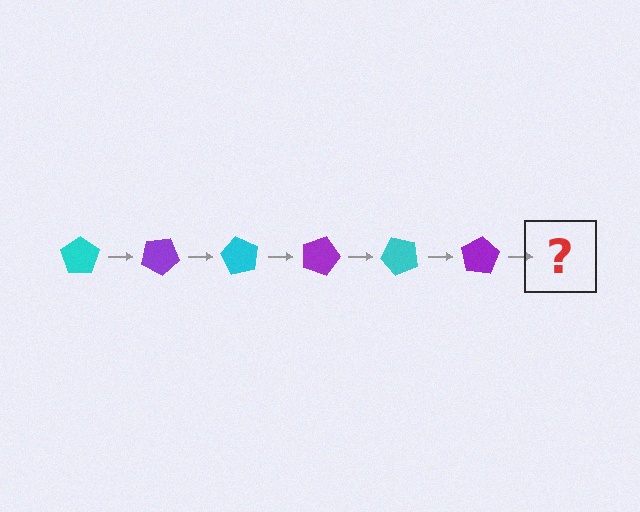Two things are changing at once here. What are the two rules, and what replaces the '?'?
The two rules are that it rotates 30 degrees each step and the color cycles through cyan and purple. The '?' should be a cyan pentagon, rotated 180 degrees from the start.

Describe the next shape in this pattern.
It should be a cyan pentagon, rotated 180 degrees from the start.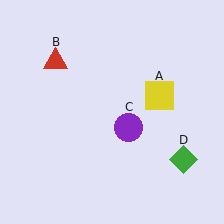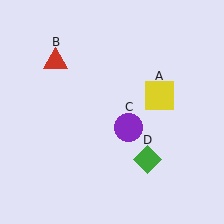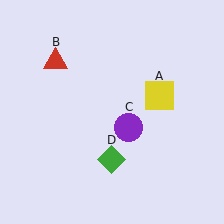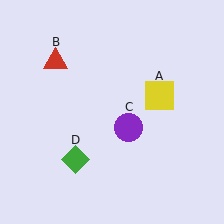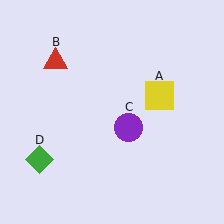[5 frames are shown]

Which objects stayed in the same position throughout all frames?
Yellow square (object A) and red triangle (object B) and purple circle (object C) remained stationary.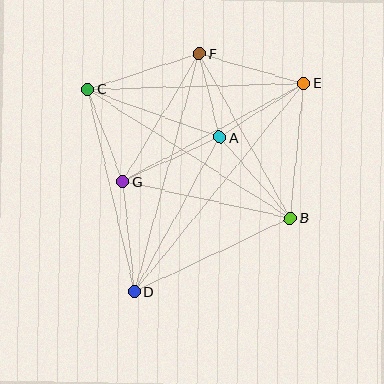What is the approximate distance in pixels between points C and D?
The distance between C and D is approximately 208 pixels.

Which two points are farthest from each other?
Points D and E are farthest from each other.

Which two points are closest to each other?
Points A and F are closest to each other.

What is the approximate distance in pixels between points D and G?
The distance between D and G is approximately 111 pixels.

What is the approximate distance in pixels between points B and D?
The distance between B and D is approximately 172 pixels.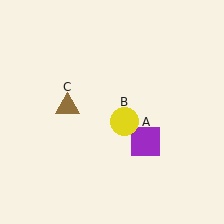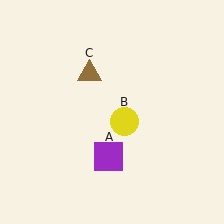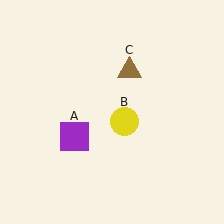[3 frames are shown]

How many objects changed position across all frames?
2 objects changed position: purple square (object A), brown triangle (object C).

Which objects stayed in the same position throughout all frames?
Yellow circle (object B) remained stationary.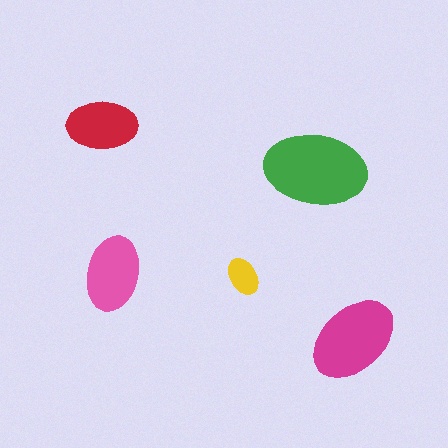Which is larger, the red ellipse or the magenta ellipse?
The magenta one.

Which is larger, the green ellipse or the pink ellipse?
The green one.